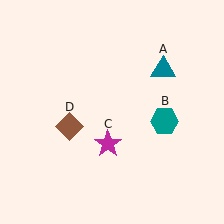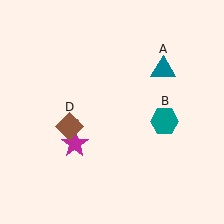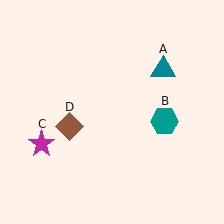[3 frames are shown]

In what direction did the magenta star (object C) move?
The magenta star (object C) moved left.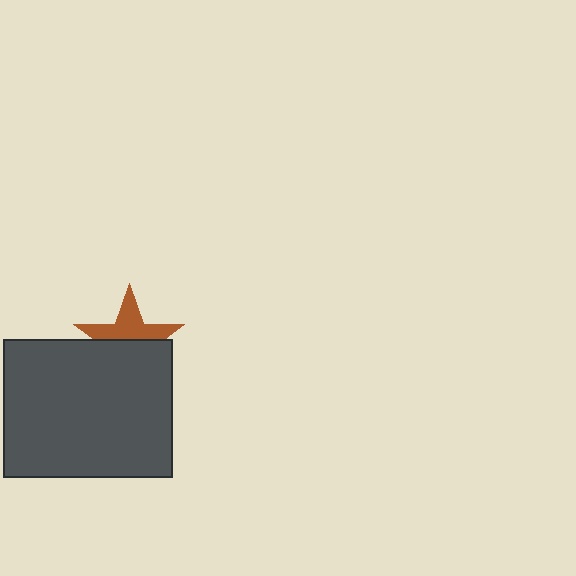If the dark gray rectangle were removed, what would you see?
You would see the complete brown star.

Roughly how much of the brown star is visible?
About half of it is visible (roughly 50%).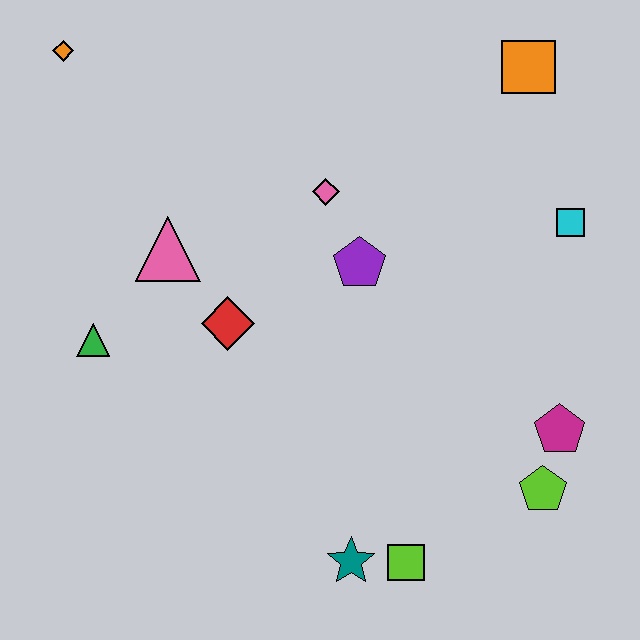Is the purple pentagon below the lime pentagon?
No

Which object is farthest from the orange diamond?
The lime pentagon is farthest from the orange diamond.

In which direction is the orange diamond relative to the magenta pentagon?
The orange diamond is to the left of the magenta pentagon.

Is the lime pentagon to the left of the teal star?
No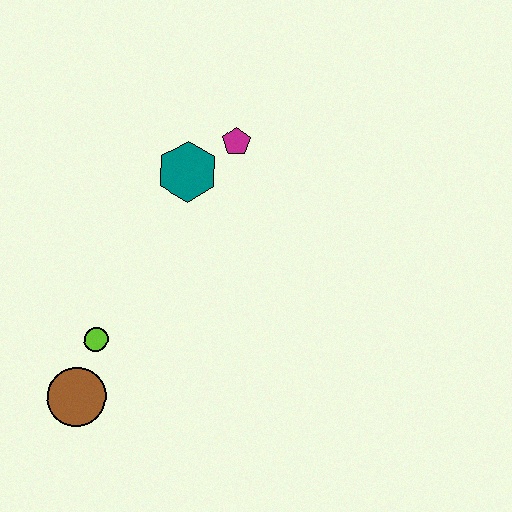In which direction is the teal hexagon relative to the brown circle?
The teal hexagon is above the brown circle.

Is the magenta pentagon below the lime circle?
No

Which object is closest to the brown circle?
The lime circle is closest to the brown circle.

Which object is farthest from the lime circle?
The magenta pentagon is farthest from the lime circle.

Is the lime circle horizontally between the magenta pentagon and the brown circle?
Yes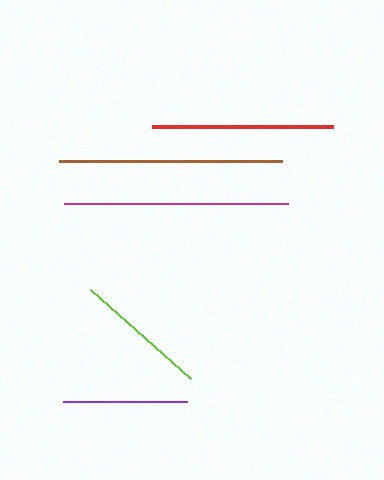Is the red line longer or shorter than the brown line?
The brown line is longer than the red line.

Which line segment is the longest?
The magenta line is the longest at approximately 224 pixels.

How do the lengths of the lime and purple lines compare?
The lime and purple lines are approximately the same length.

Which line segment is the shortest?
The purple line is the shortest at approximately 123 pixels.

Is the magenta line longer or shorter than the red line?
The magenta line is longer than the red line.